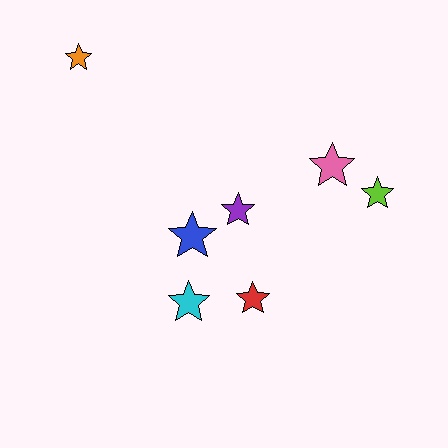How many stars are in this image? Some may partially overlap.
There are 7 stars.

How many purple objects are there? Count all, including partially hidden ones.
There is 1 purple object.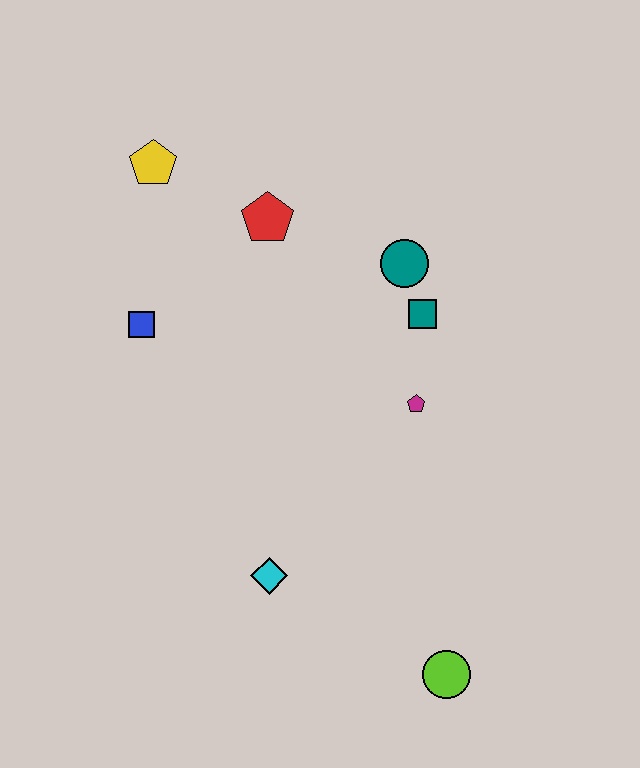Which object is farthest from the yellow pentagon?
The lime circle is farthest from the yellow pentagon.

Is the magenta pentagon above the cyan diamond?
Yes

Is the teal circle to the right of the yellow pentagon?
Yes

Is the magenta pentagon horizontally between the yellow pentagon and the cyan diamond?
No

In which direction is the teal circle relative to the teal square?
The teal circle is above the teal square.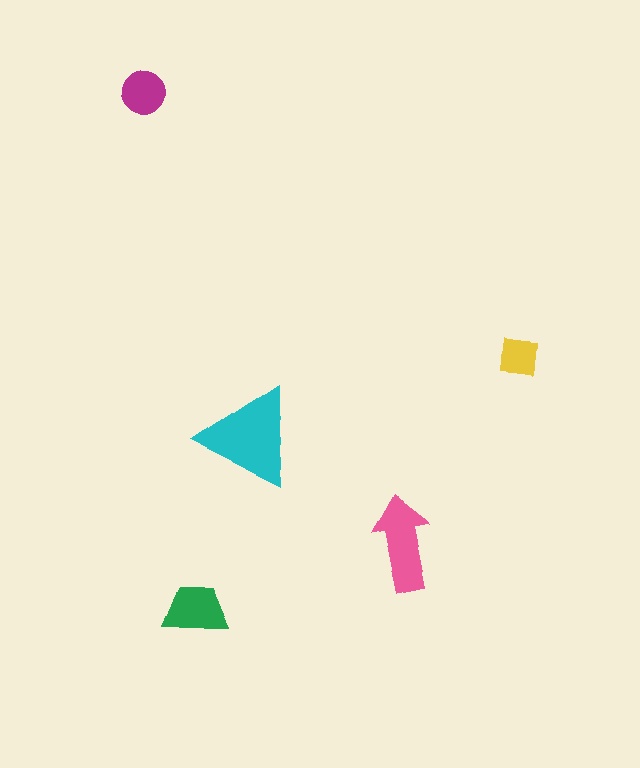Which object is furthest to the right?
The yellow square is rightmost.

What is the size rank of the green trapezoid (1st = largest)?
3rd.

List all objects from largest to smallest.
The cyan triangle, the pink arrow, the green trapezoid, the magenta circle, the yellow square.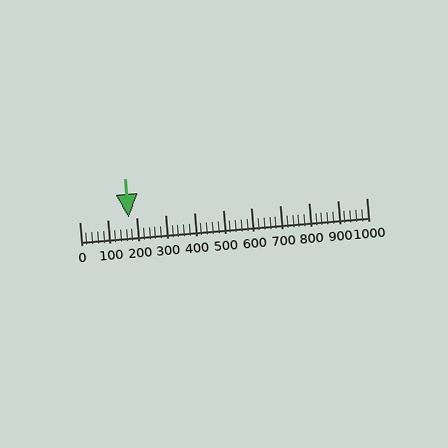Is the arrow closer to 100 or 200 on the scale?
The arrow is closer to 200.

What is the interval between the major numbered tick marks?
The major tick marks are spaced 100 units apart.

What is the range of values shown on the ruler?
The ruler shows values from 0 to 1000.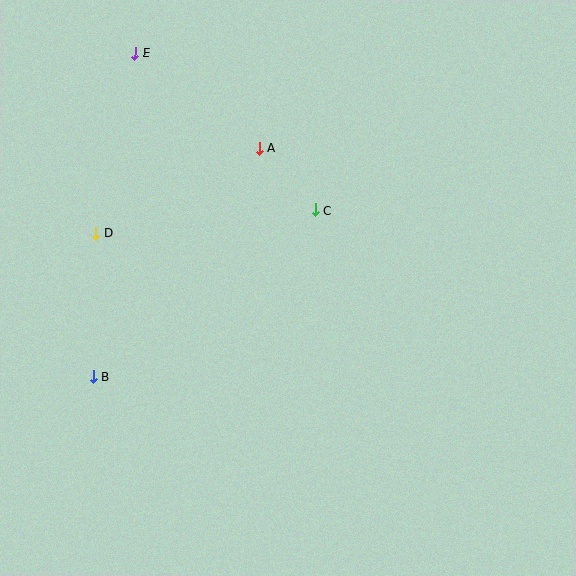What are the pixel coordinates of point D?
Point D is at (96, 234).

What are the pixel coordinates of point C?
Point C is at (316, 210).